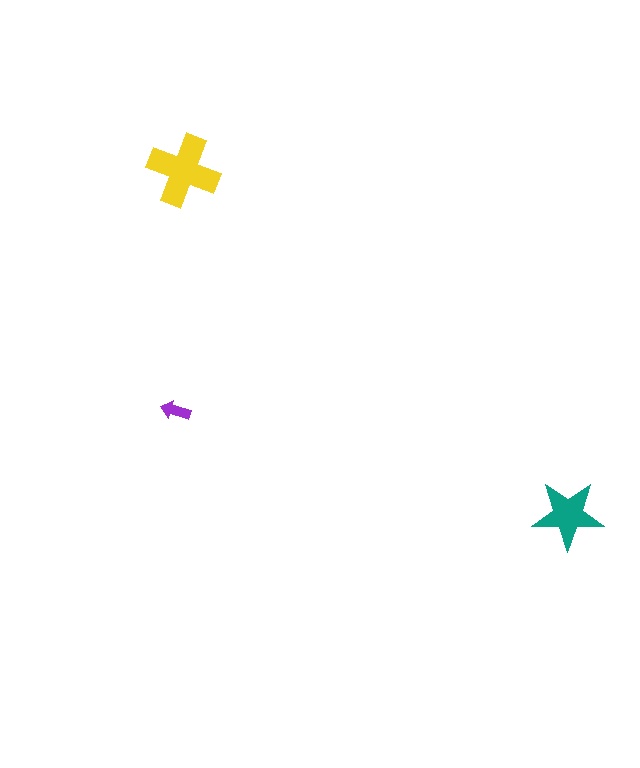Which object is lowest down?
The teal star is bottommost.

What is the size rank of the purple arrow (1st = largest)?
3rd.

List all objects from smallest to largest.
The purple arrow, the teal star, the yellow cross.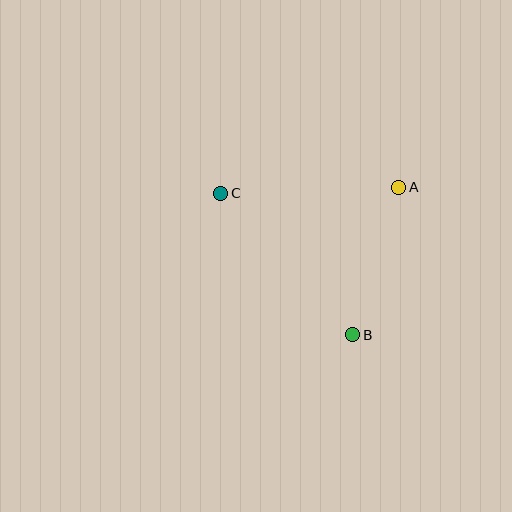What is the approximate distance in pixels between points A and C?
The distance between A and C is approximately 178 pixels.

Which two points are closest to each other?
Points A and B are closest to each other.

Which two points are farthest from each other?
Points B and C are farthest from each other.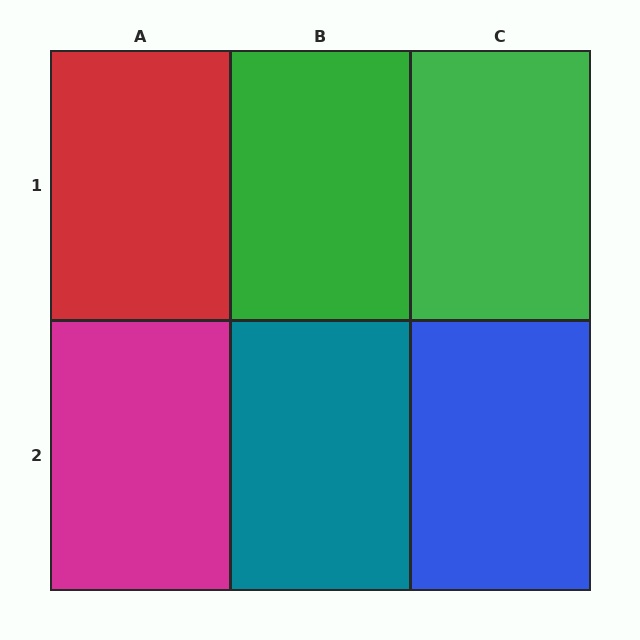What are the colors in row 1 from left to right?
Red, green, green.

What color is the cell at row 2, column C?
Blue.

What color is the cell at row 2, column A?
Magenta.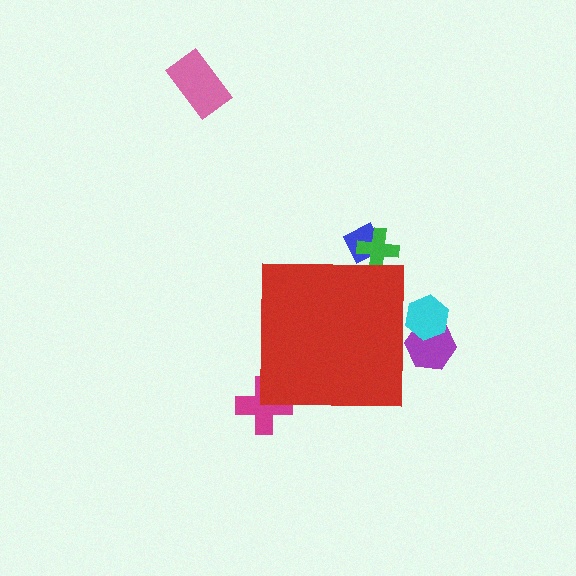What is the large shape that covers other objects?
A red square.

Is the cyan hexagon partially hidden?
Yes, the cyan hexagon is partially hidden behind the red square.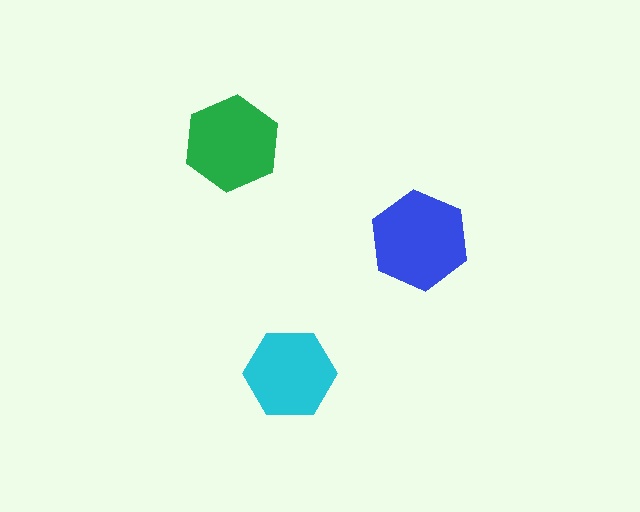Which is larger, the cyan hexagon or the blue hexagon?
The blue one.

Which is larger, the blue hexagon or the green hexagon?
The blue one.